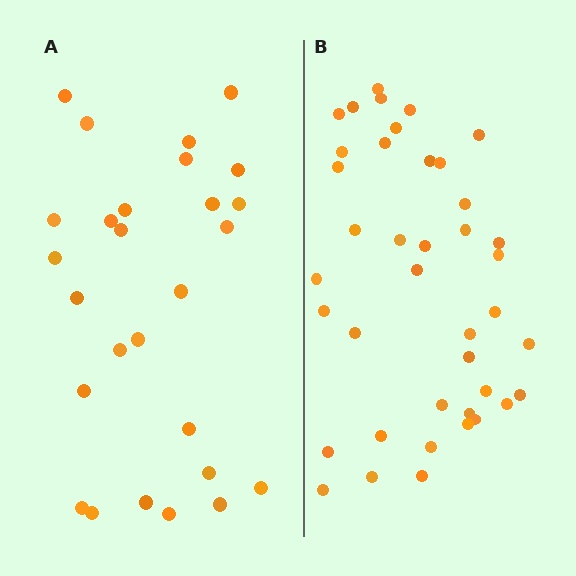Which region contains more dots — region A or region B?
Region B (the right region) has more dots.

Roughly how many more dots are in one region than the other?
Region B has approximately 15 more dots than region A.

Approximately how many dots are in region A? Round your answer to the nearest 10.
About 30 dots. (The exact count is 27, which rounds to 30.)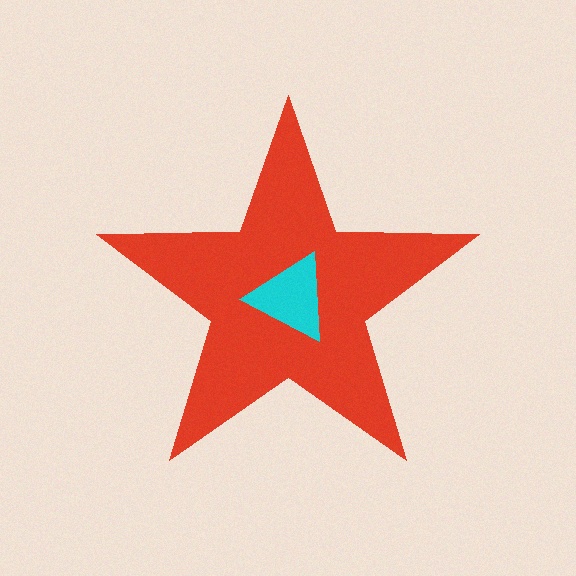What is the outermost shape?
The red star.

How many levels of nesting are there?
2.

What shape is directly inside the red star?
The cyan triangle.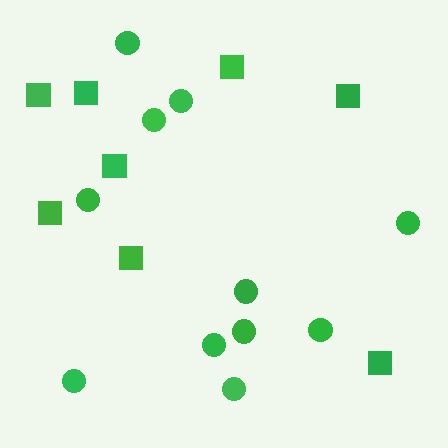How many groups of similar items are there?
There are 2 groups: one group of squares (8) and one group of circles (11).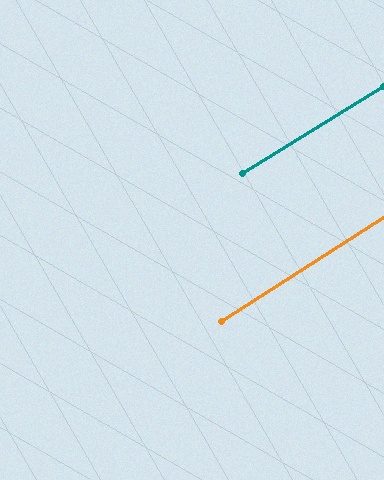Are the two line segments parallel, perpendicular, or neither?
Parallel — their directions differ by only 0.7°.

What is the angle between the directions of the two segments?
Approximately 1 degree.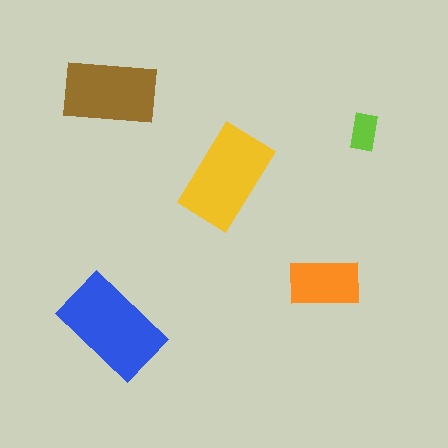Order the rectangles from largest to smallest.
the blue one, the yellow one, the brown one, the orange one, the lime one.